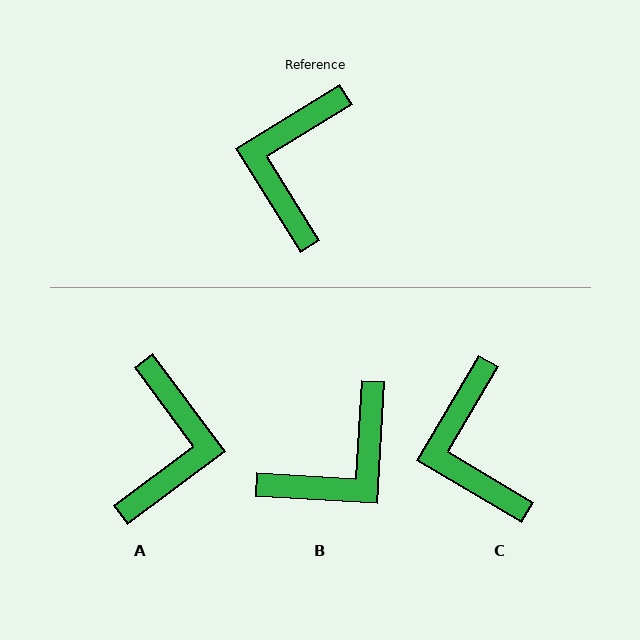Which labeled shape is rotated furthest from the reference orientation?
A, about 175 degrees away.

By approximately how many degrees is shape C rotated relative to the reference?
Approximately 28 degrees counter-clockwise.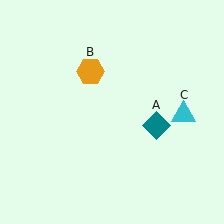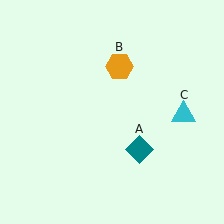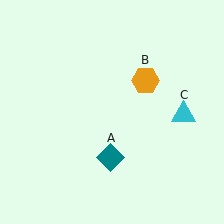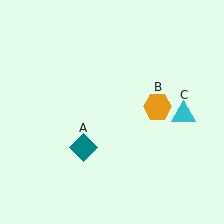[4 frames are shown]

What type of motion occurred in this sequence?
The teal diamond (object A), orange hexagon (object B) rotated clockwise around the center of the scene.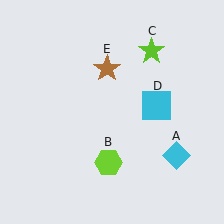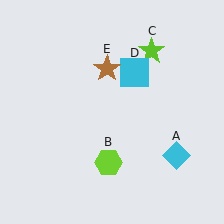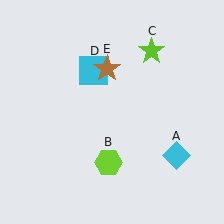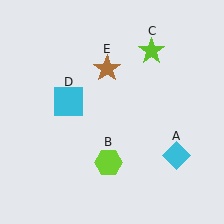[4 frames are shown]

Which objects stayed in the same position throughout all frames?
Cyan diamond (object A) and lime hexagon (object B) and lime star (object C) and brown star (object E) remained stationary.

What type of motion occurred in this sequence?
The cyan square (object D) rotated counterclockwise around the center of the scene.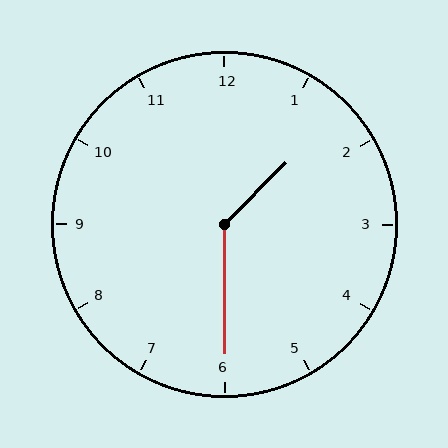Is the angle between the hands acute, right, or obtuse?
It is obtuse.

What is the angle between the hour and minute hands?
Approximately 135 degrees.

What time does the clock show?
1:30.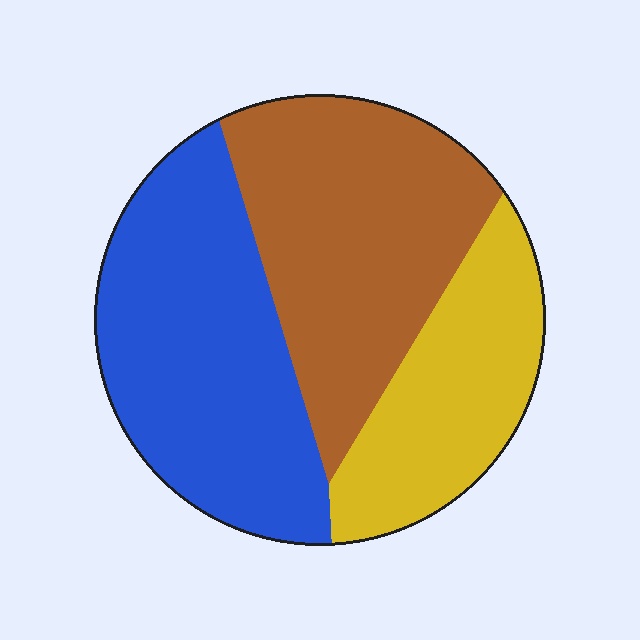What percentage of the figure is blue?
Blue covers around 40% of the figure.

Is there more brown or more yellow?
Brown.